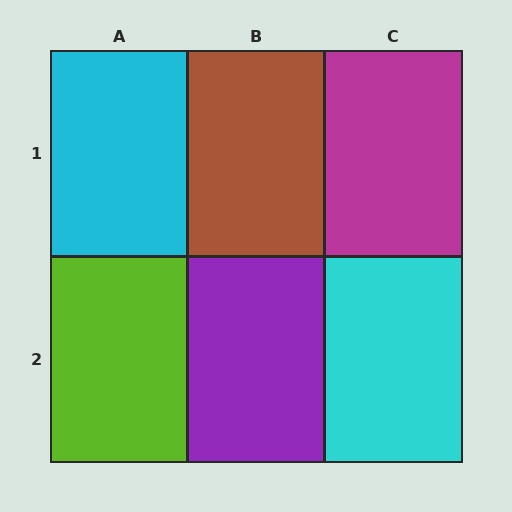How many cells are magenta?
1 cell is magenta.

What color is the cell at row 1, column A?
Cyan.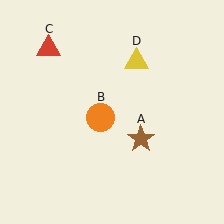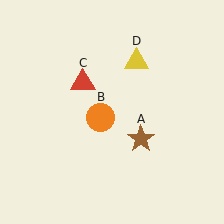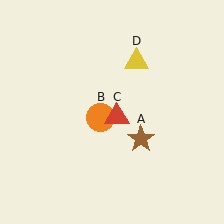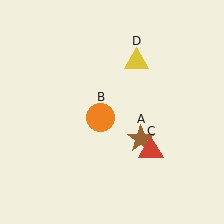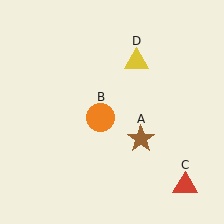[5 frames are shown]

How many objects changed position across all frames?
1 object changed position: red triangle (object C).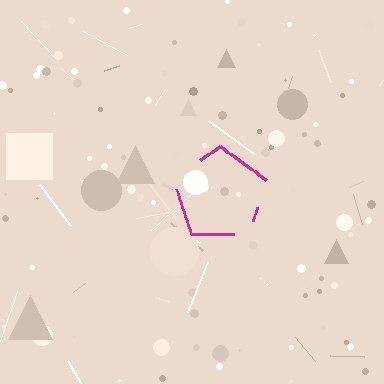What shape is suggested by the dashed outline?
The dashed outline suggests a pentagon.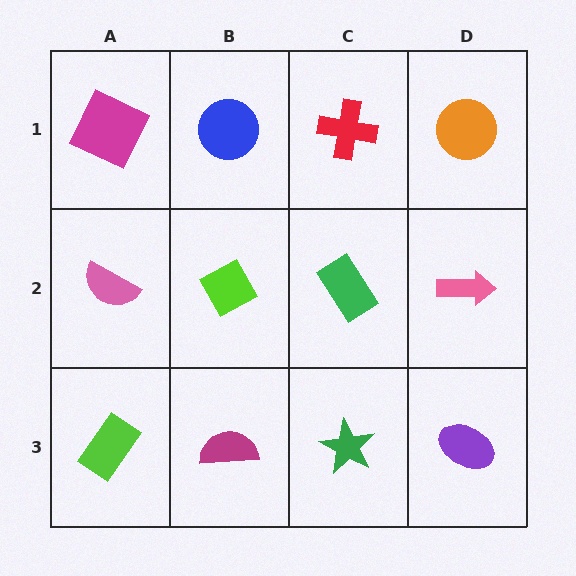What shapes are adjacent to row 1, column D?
A pink arrow (row 2, column D), a red cross (row 1, column C).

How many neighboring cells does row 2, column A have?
3.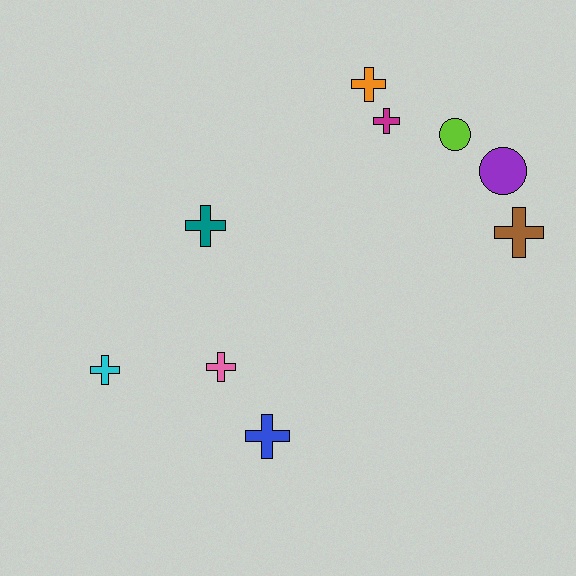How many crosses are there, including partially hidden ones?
There are 7 crosses.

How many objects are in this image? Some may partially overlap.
There are 9 objects.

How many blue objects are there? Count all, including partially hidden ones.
There is 1 blue object.